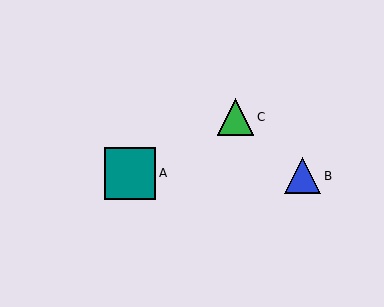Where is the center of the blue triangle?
The center of the blue triangle is at (302, 176).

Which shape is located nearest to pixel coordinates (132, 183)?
The teal square (labeled A) at (130, 173) is nearest to that location.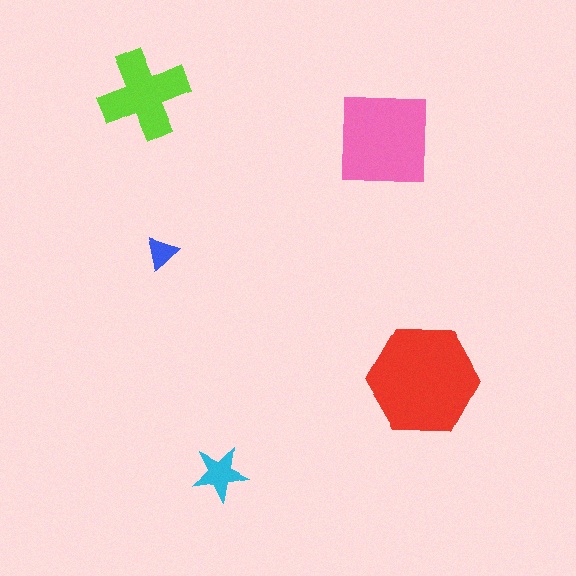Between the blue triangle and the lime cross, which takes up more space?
The lime cross.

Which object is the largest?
The red hexagon.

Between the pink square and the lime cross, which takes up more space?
The pink square.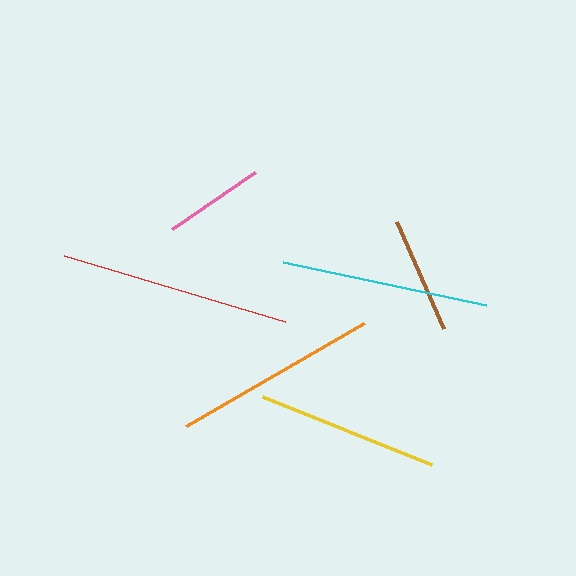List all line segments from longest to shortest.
From longest to shortest: red, cyan, orange, yellow, brown, pink.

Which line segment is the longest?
The red line is the longest at approximately 231 pixels.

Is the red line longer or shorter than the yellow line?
The red line is longer than the yellow line.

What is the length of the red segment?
The red segment is approximately 231 pixels long.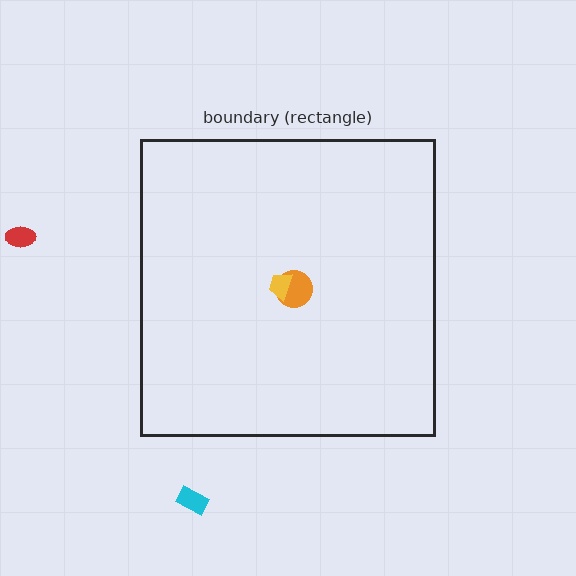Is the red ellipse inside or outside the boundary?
Outside.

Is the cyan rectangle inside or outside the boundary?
Outside.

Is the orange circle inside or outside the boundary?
Inside.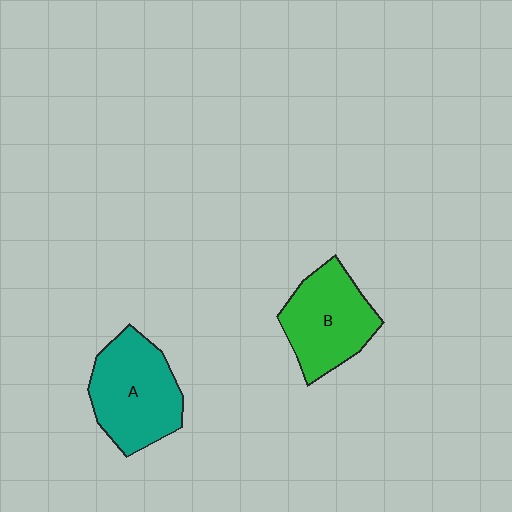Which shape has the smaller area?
Shape B (green).